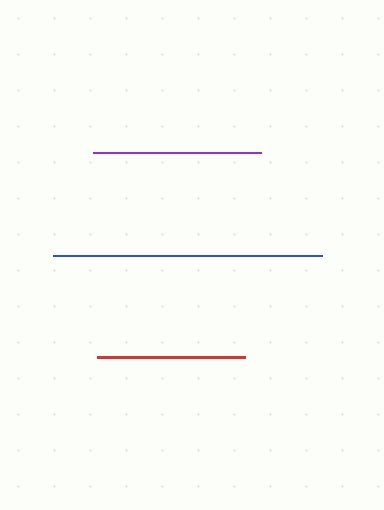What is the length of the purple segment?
The purple segment is approximately 168 pixels long.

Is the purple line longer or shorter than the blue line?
The blue line is longer than the purple line.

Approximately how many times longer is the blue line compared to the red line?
The blue line is approximately 1.8 times the length of the red line.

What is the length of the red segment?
The red segment is approximately 148 pixels long.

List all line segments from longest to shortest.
From longest to shortest: blue, purple, red.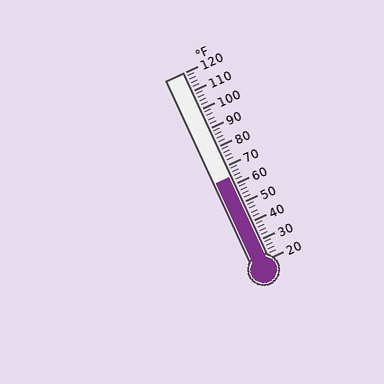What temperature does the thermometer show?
The thermometer shows approximately 64°F.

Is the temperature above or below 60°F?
The temperature is above 60°F.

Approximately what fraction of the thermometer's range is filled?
The thermometer is filled to approximately 45% of its range.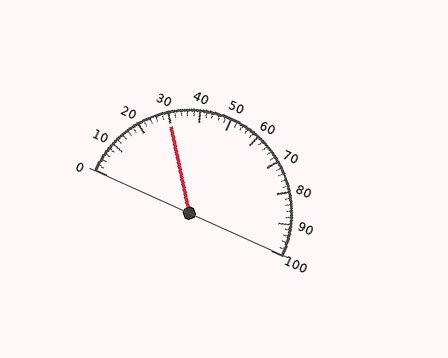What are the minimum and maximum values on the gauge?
The gauge ranges from 0 to 100.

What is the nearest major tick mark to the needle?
The nearest major tick mark is 30.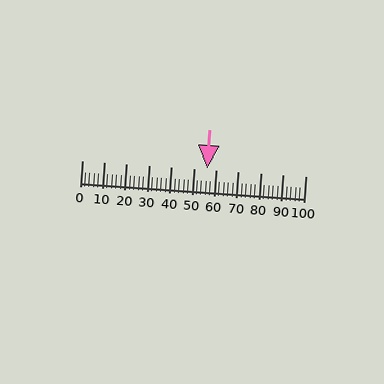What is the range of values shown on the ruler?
The ruler shows values from 0 to 100.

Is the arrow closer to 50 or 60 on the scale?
The arrow is closer to 60.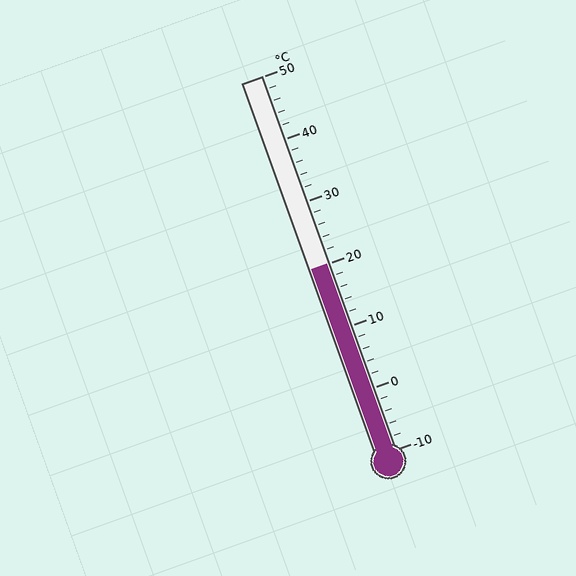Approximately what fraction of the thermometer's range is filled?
The thermometer is filled to approximately 50% of its range.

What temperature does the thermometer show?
The thermometer shows approximately 20°C.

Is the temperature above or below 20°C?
The temperature is at 20°C.